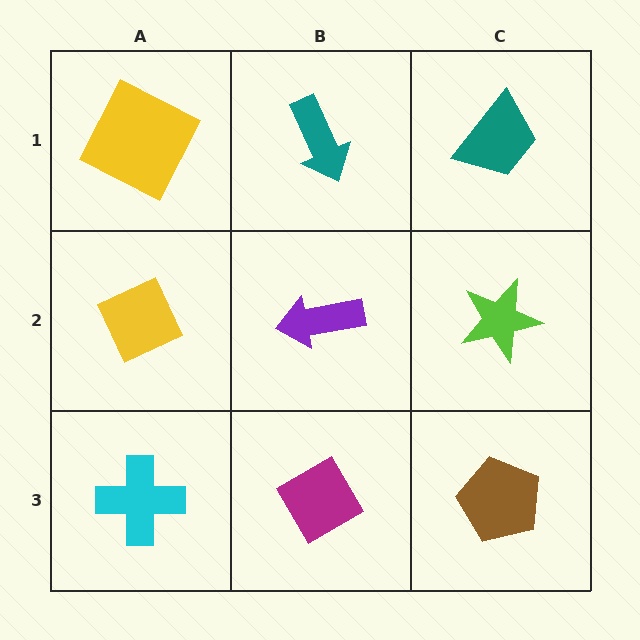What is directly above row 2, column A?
A yellow square.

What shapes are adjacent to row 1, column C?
A lime star (row 2, column C), a teal arrow (row 1, column B).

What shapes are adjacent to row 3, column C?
A lime star (row 2, column C), a magenta diamond (row 3, column B).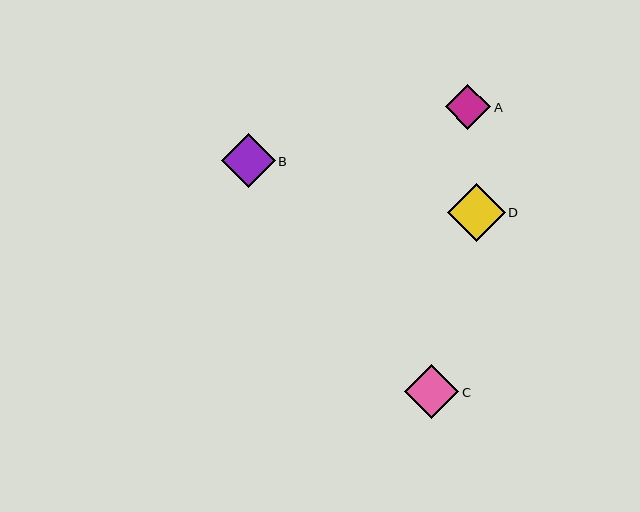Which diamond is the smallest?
Diamond A is the smallest with a size of approximately 45 pixels.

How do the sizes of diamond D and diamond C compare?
Diamond D and diamond C are approximately the same size.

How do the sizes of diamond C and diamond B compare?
Diamond C and diamond B are approximately the same size.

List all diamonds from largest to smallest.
From largest to smallest: D, C, B, A.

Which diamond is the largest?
Diamond D is the largest with a size of approximately 58 pixels.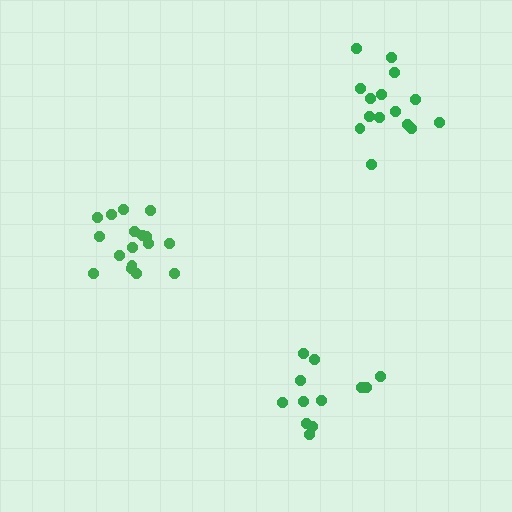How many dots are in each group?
Group 1: 15 dots, Group 2: 12 dots, Group 3: 17 dots (44 total).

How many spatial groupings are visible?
There are 3 spatial groupings.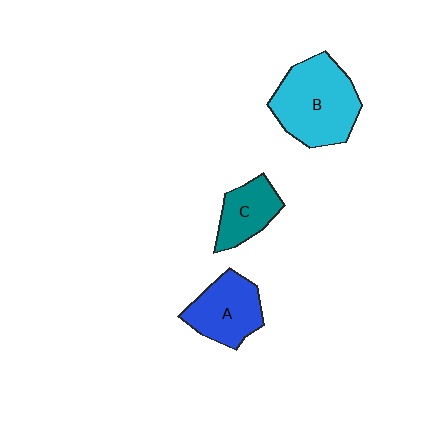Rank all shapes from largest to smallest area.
From largest to smallest: B (cyan), A (blue), C (teal).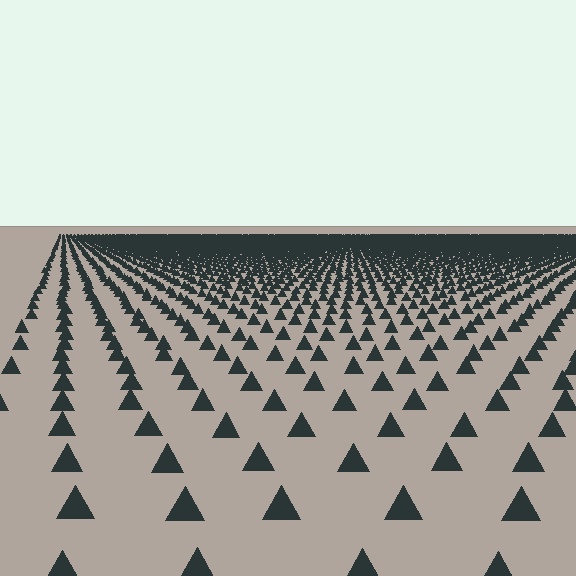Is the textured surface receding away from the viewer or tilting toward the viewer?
The surface is receding away from the viewer. Texture elements get smaller and denser toward the top.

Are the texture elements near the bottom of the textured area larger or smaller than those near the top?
Larger. Near the bottom, elements are closer to the viewer and appear at a bigger on-screen size.